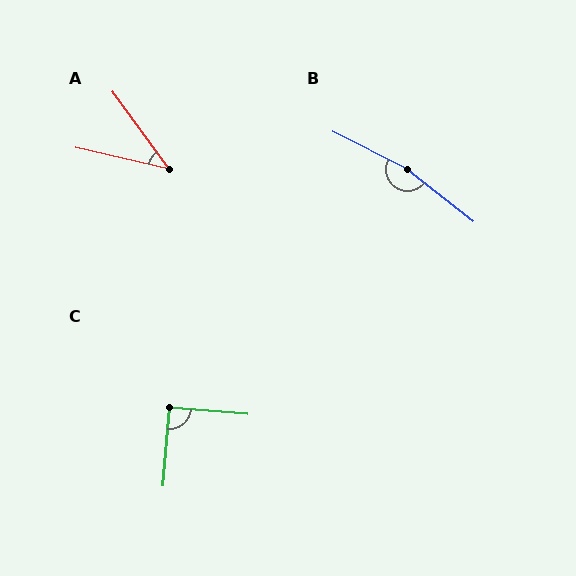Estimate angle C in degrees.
Approximately 90 degrees.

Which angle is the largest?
B, at approximately 169 degrees.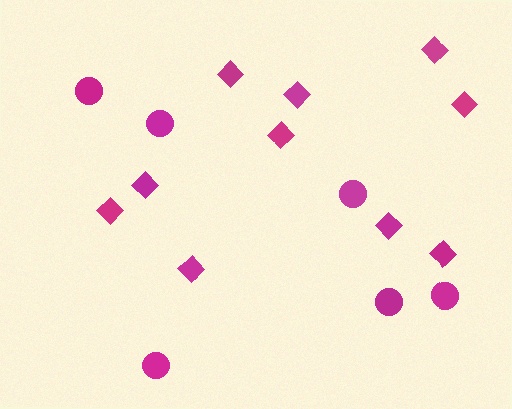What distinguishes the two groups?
There are 2 groups: one group of diamonds (10) and one group of circles (6).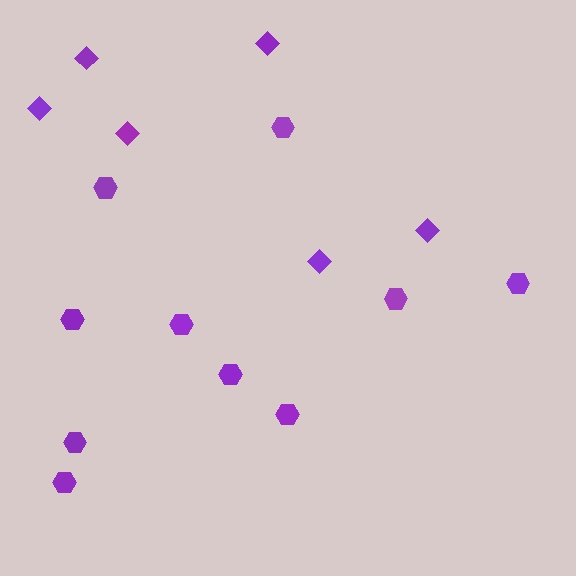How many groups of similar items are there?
There are 2 groups: one group of hexagons (10) and one group of diamonds (6).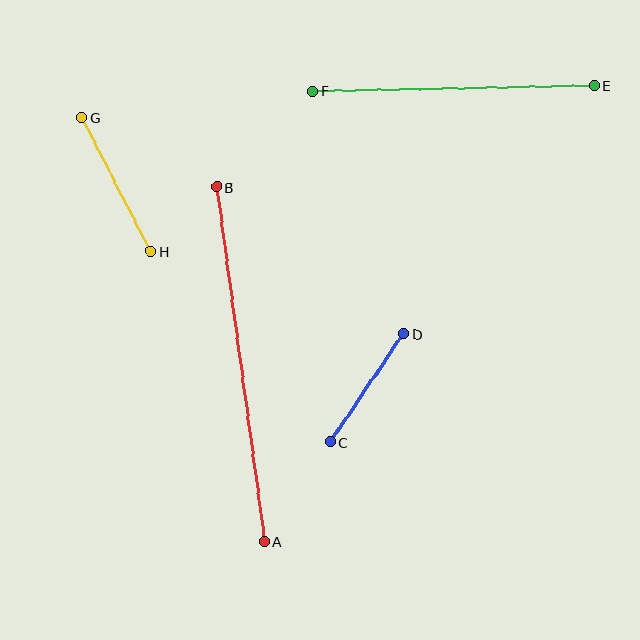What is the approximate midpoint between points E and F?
The midpoint is at approximately (454, 89) pixels.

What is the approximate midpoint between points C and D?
The midpoint is at approximately (367, 388) pixels.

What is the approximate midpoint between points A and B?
The midpoint is at approximately (241, 364) pixels.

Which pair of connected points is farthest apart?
Points A and B are farthest apart.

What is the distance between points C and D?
The distance is approximately 131 pixels.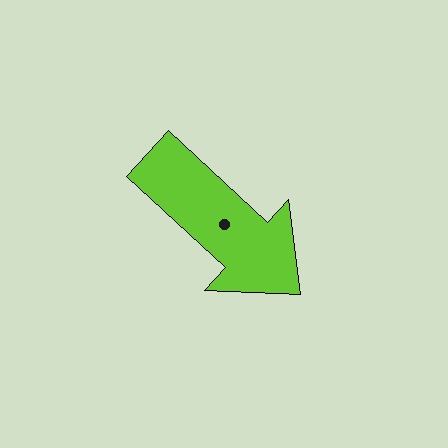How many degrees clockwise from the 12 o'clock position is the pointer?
Approximately 133 degrees.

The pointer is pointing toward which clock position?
Roughly 4 o'clock.